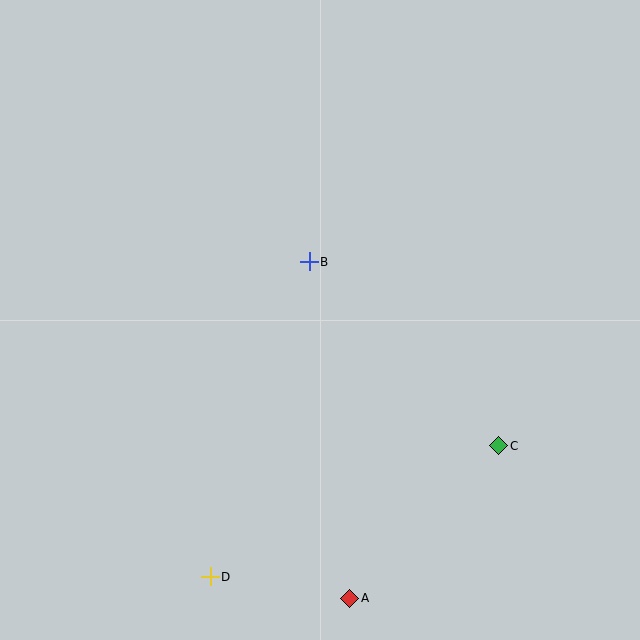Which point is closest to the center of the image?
Point B at (309, 262) is closest to the center.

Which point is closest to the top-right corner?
Point B is closest to the top-right corner.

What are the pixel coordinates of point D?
Point D is at (210, 577).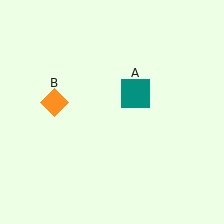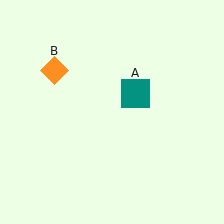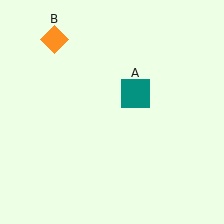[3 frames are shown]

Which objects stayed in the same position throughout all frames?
Teal square (object A) remained stationary.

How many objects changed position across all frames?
1 object changed position: orange diamond (object B).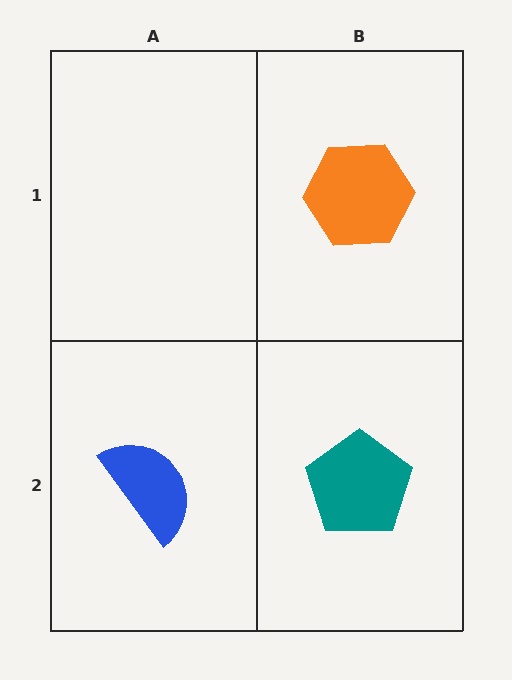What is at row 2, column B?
A teal pentagon.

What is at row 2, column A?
A blue semicircle.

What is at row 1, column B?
An orange hexagon.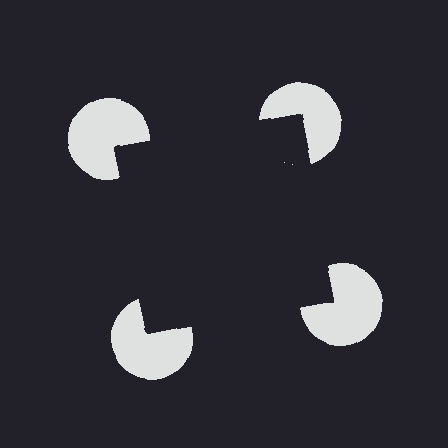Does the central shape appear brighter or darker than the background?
It typically appears slightly darker than the background, even though no actual brightness change is drawn.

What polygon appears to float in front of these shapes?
An illusory square — its edges are inferred from the aligned wedge cuts in the pac-man discs, not physically drawn.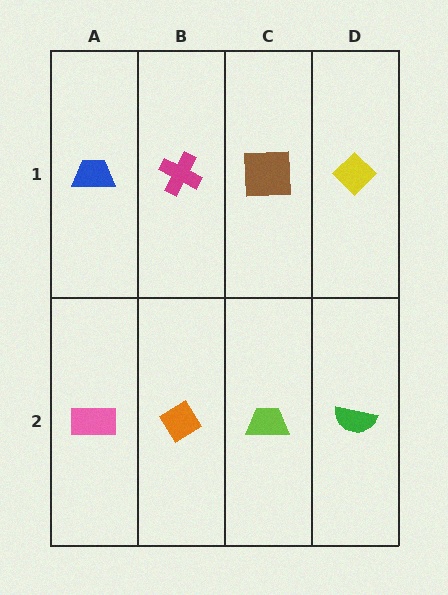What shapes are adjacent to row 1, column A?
A pink rectangle (row 2, column A), a magenta cross (row 1, column B).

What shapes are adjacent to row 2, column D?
A yellow diamond (row 1, column D), a lime trapezoid (row 2, column C).